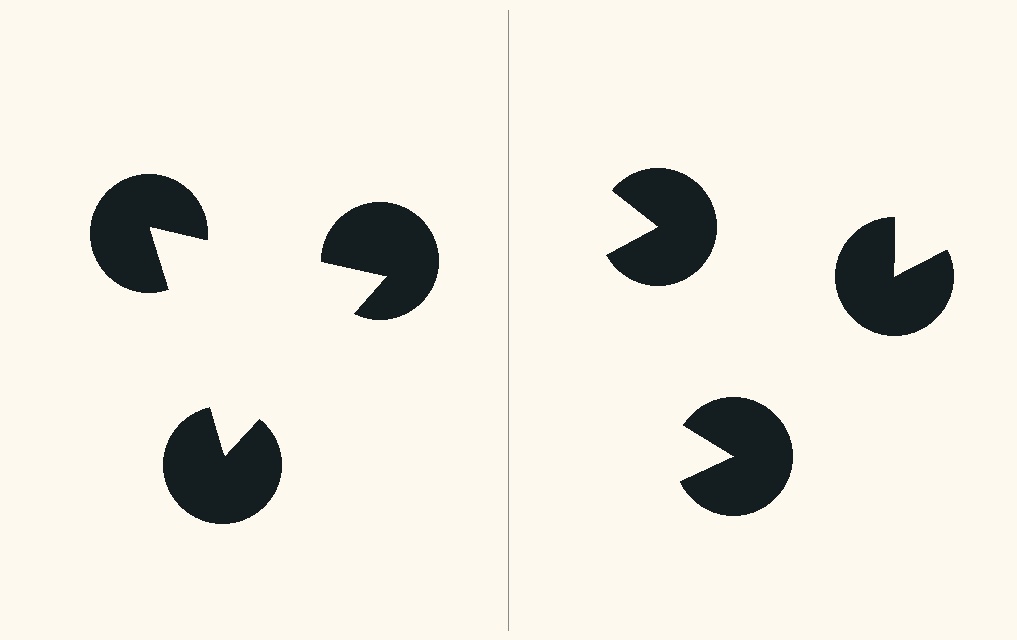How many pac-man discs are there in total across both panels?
6 — 3 on each side.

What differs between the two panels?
The pac-man discs are positioned identically on both sides; only the wedge orientations differ. On the left they align to a triangle; on the right they are misaligned.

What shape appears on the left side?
An illusory triangle.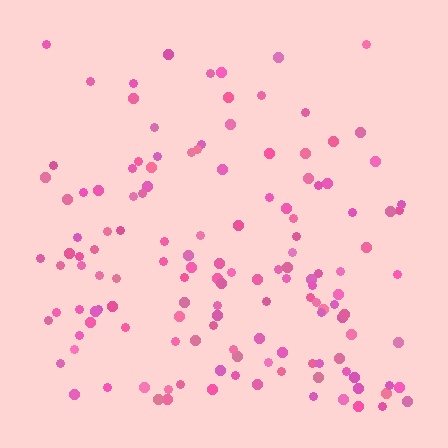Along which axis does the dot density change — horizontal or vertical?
Vertical.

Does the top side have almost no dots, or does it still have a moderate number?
Still a moderate number, just noticeably fewer than the bottom.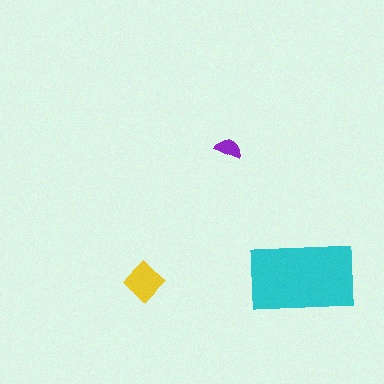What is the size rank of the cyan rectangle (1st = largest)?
1st.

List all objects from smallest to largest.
The purple semicircle, the yellow diamond, the cyan rectangle.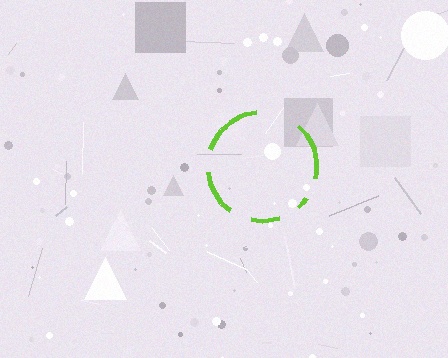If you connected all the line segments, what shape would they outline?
They would outline a circle.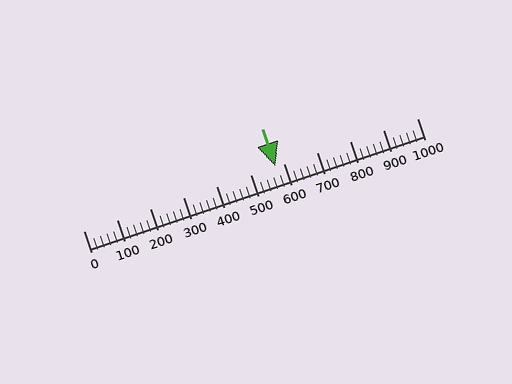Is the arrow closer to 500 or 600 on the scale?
The arrow is closer to 600.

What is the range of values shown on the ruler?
The ruler shows values from 0 to 1000.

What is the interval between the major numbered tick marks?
The major tick marks are spaced 100 units apart.